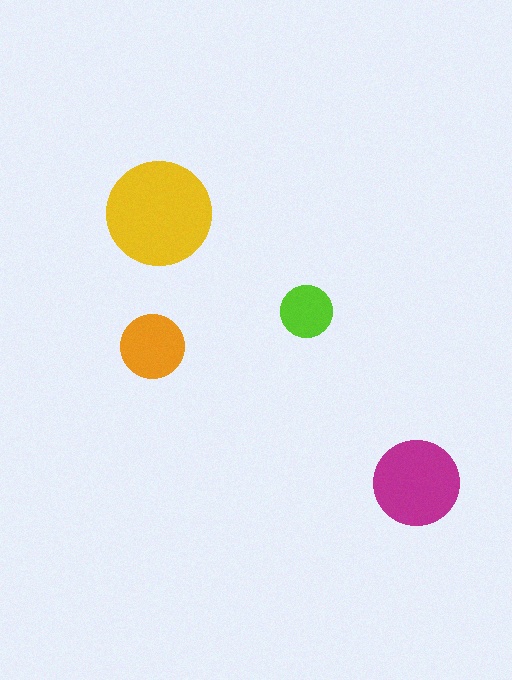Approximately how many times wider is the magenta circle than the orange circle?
About 1.5 times wider.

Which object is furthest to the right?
The magenta circle is rightmost.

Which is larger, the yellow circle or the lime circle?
The yellow one.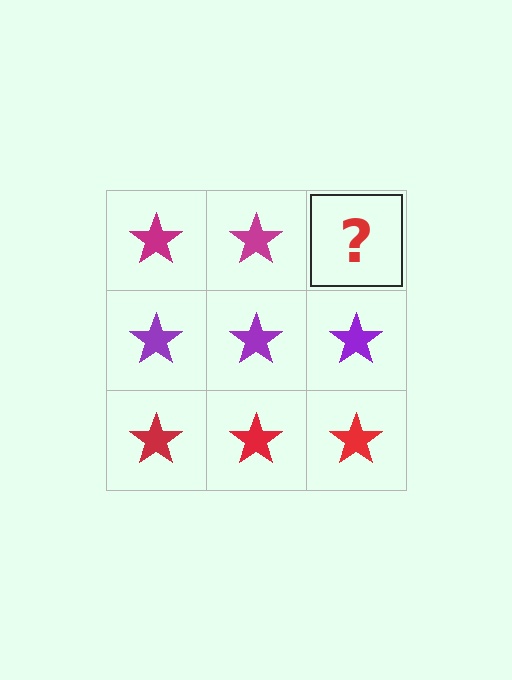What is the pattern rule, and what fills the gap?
The rule is that each row has a consistent color. The gap should be filled with a magenta star.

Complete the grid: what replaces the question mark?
The question mark should be replaced with a magenta star.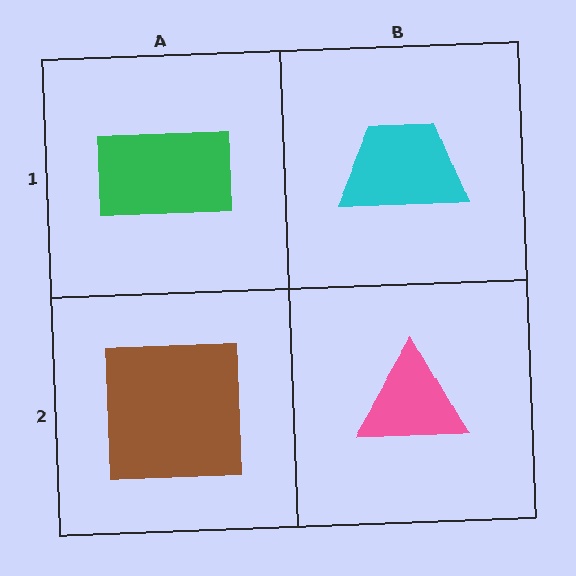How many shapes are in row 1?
2 shapes.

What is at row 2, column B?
A pink triangle.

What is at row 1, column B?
A cyan trapezoid.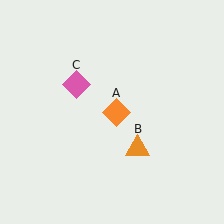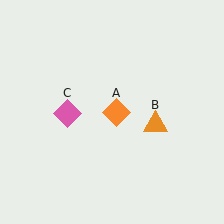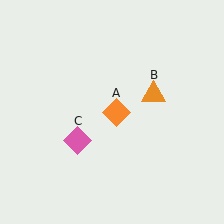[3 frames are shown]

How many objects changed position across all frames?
2 objects changed position: orange triangle (object B), pink diamond (object C).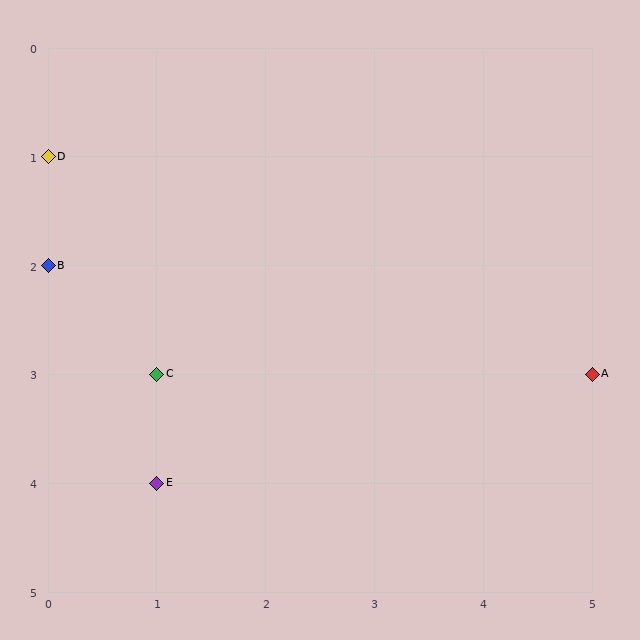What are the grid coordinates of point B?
Point B is at grid coordinates (0, 2).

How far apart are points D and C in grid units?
Points D and C are 1 column and 2 rows apart (about 2.2 grid units diagonally).